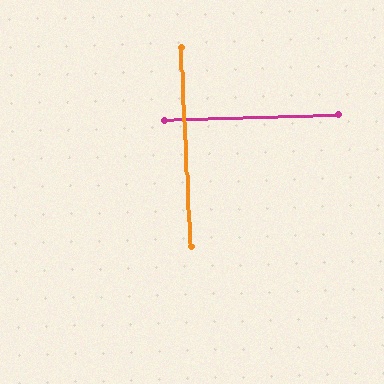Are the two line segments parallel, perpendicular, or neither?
Perpendicular — they meet at approximately 89°.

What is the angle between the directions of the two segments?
Approximately 89 degrees.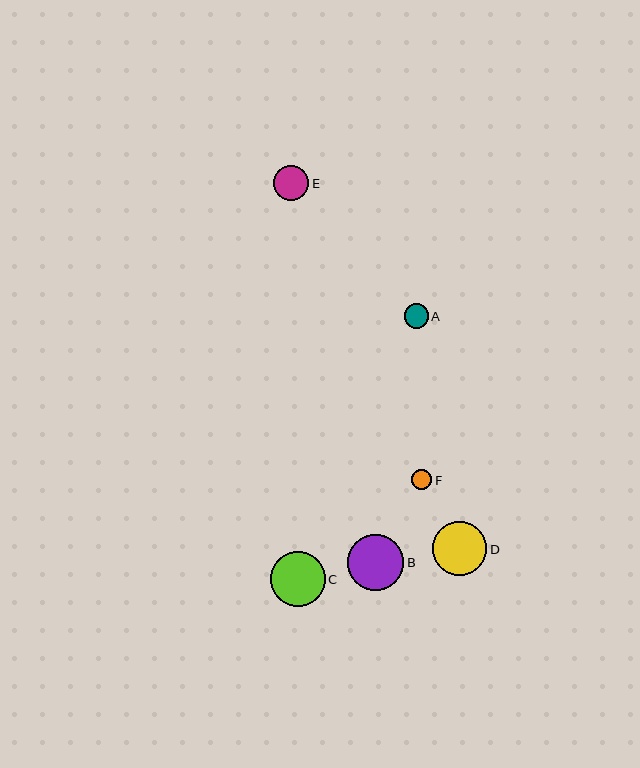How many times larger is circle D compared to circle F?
Circle D is approximately 2.7 times the size of circle F.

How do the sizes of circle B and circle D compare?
Circle B and circle D are approximately the same size.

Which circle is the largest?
Circle B is the largest with a size of approximately 56 pixels.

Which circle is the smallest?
Circle F is the smallest with a size of approximately 20 pixels.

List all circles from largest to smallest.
From largest to smallest: B, C, D, E, A, F.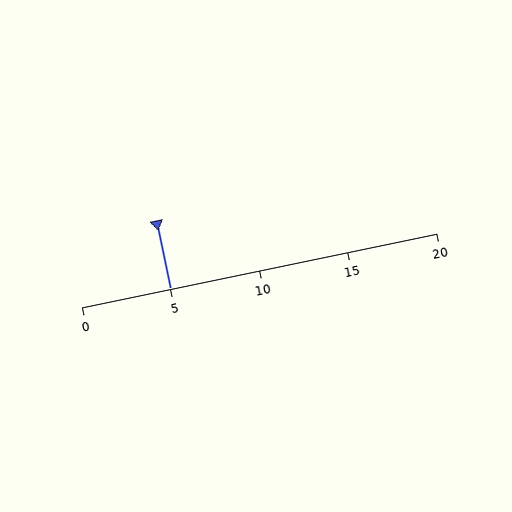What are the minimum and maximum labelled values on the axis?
The axis runs from 0 to 20.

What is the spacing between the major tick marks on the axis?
The major ticks are spaced 5 apart.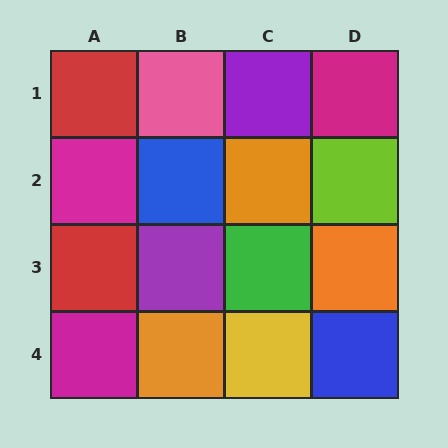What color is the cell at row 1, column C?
Purple.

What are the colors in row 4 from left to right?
Magenta, orange, yellow, blue.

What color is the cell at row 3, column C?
Green.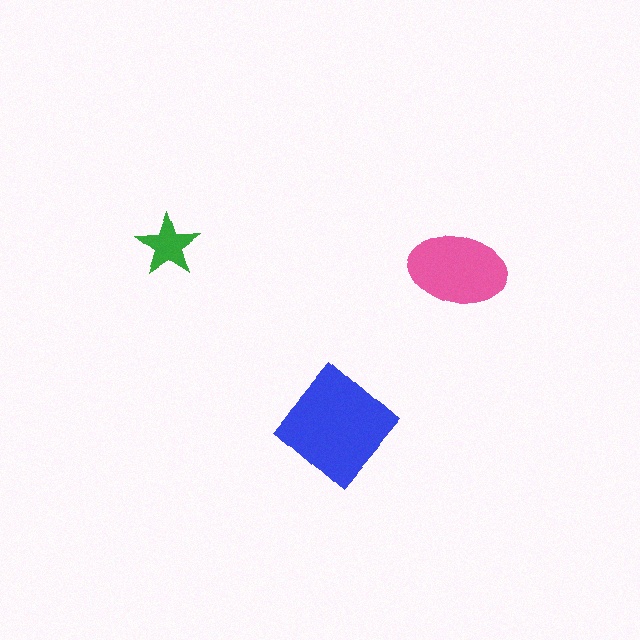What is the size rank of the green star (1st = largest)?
3rd.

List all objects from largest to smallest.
The blue diamond, the pink ellipse, the green star.